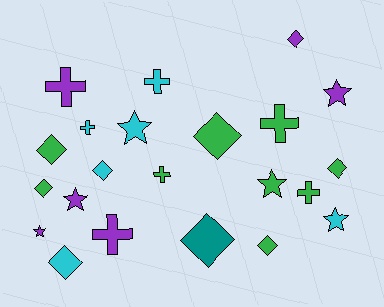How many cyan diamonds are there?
There are 2 cyan diamonds.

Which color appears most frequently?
Green, with 9 objects.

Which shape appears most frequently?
Diamond, with 9 objects.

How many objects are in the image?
There are 22 objects.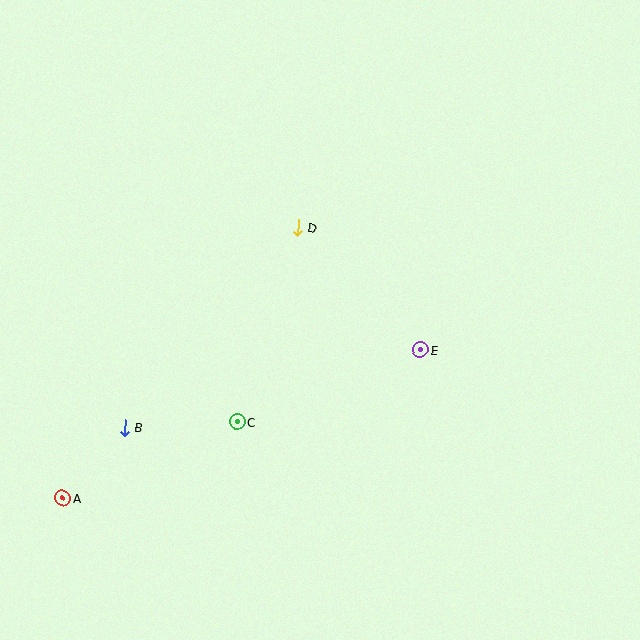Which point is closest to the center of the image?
Point D at (298, 228) is closest to the center.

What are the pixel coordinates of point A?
Point A is at (63, 498).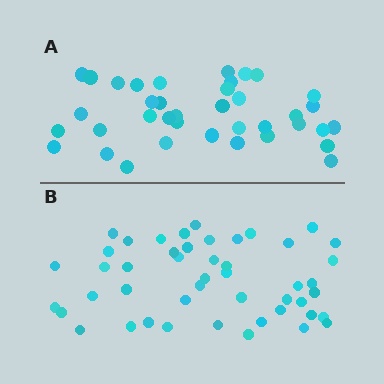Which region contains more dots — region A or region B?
Region B (the bottom region) has more dots.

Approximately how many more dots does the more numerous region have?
Region B has roughly 8 or so more dots than region A.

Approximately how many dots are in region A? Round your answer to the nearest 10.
About 40 dots. (The exact count is 38, which rounds to 40.)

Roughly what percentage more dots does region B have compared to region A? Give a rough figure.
About 25% more.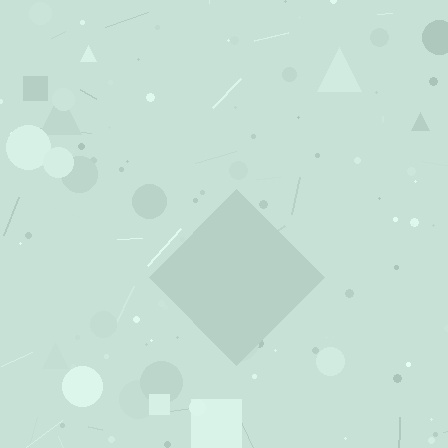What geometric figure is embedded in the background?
A diamond is embedded in the background.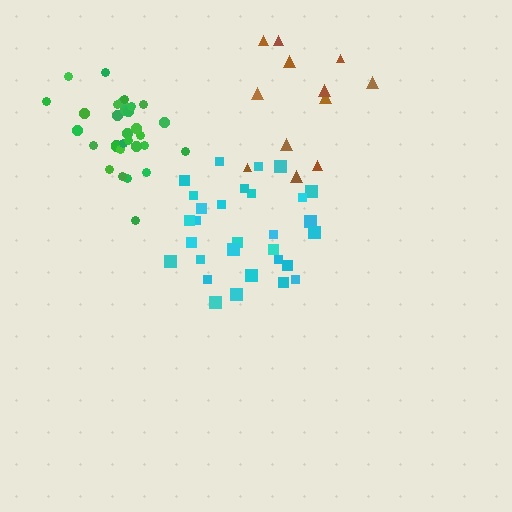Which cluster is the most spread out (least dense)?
Brown.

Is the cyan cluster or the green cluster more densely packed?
Green.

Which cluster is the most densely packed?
Green.